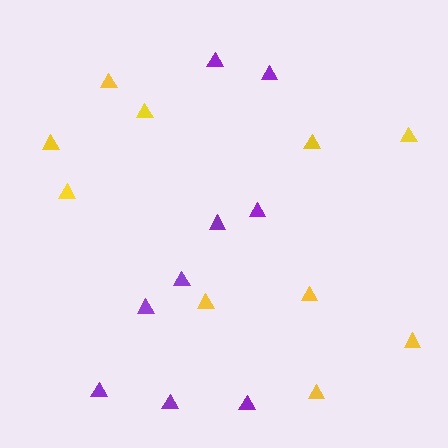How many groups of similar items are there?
There are 2 groups: one group of purple triangles (9) and one group of yellow triangles (10).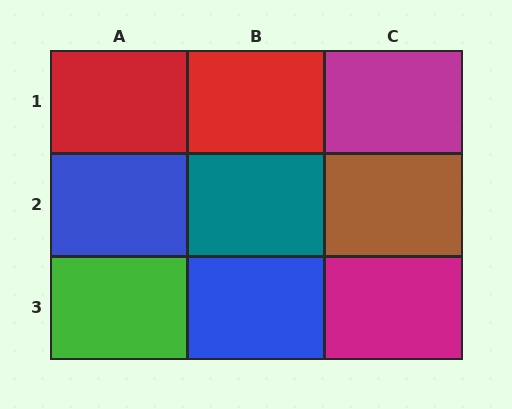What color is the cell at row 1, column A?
Red.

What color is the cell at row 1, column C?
Magenta.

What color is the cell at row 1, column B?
Red.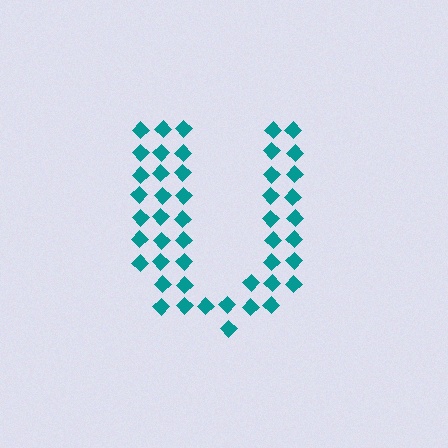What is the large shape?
The large shape is the letter U.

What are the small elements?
The small elements are diamonds.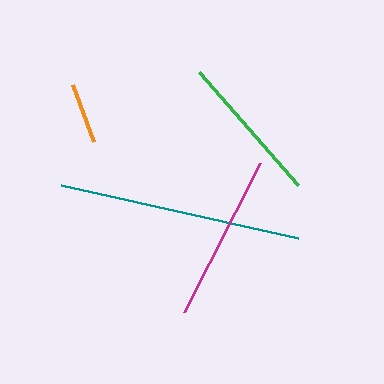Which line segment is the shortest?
The orange line is the shortest at approximately 61 pixels.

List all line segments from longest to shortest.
From longest to shortest: teal, magenta, green, orange.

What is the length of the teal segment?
The teal segment is approximately 244 pixels long.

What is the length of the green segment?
The green segment is approximately 150 pixels long.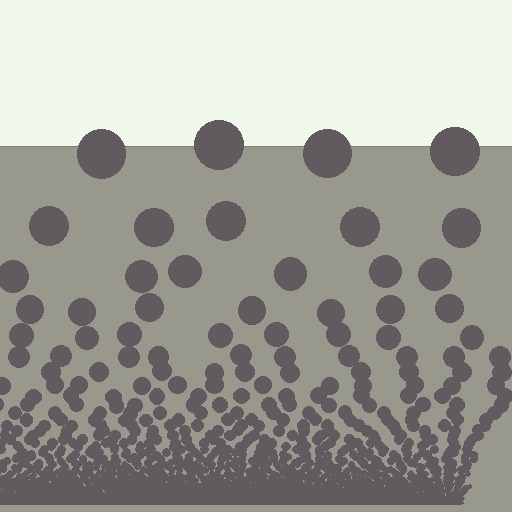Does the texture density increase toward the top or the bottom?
Density increases toward the bottom.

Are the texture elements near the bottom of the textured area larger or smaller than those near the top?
Smaller. The gradient is inverted — elements near the bottom are smaller and denser.